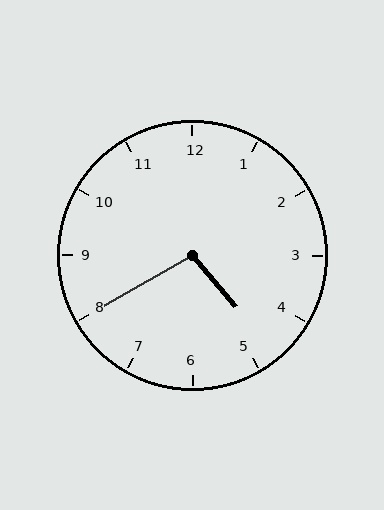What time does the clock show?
4:40.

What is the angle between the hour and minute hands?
Approximately 100 degrees.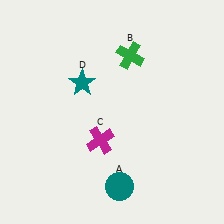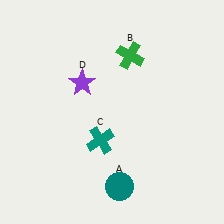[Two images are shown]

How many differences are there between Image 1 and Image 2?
There are 2 differences between the two images.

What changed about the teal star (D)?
In Image 1, D is teal. In Image 2, it changed to purple.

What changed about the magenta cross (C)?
In Image 1, C is magenta. In Image 2, it changed to teal.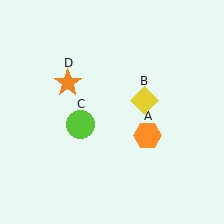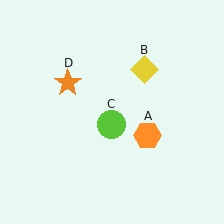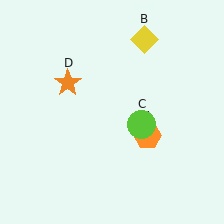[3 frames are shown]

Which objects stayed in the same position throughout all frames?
Orange hexagon (object A) and orange star (object D) remained stationary.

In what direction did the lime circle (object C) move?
The lime circle (object C) moved right.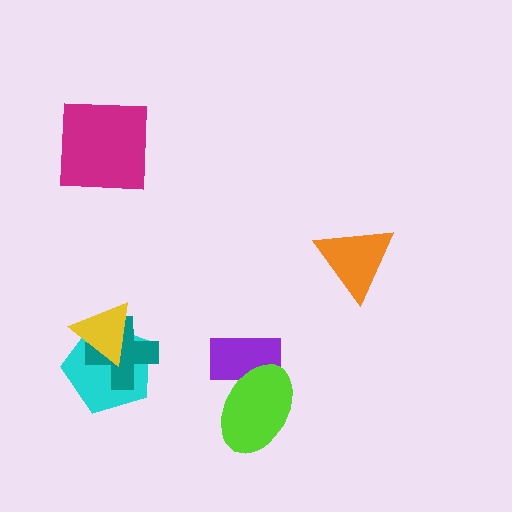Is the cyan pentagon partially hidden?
Yes, it is partially covered by another shape.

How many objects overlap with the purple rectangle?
1 object overlaps with the purple rectangle.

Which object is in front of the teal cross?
The yellow triangle is in front of the teal cross.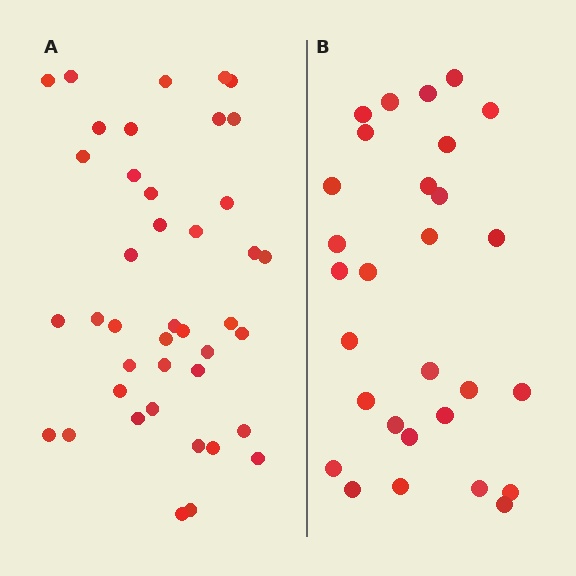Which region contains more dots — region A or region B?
Region A (the left region) has more dots.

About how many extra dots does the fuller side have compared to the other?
Region A has roughly 12 or so more dots than region B.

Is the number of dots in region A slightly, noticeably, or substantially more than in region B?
Region A has noticeably more, but not dramatically so. The ratio is roughly 1.4 to 1.